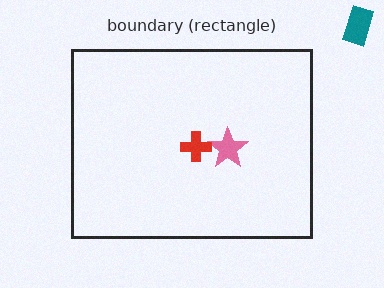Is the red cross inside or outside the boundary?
Inside.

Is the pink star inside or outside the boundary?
Inside.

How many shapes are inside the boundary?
2 inside, 1 outside.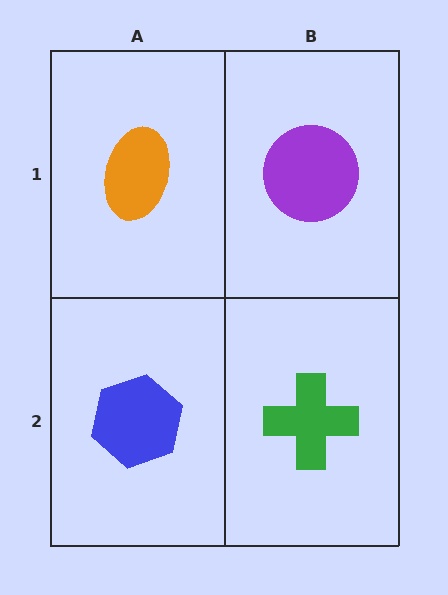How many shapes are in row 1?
2 shapes.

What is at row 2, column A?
A blue hexagon.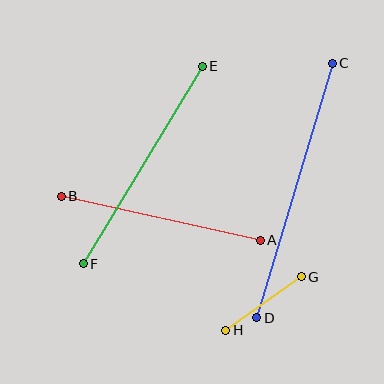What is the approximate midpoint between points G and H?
The midpoint is at approximately (264, 303) pixels.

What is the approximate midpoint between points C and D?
The midpoint is at approximately (294, 190) pixels.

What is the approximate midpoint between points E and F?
The midpoint is at approximately (143, 165) pixels.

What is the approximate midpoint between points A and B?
The midpoint is at approximately (161, 218) pixels.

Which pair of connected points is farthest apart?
Points C and D are farthest apart.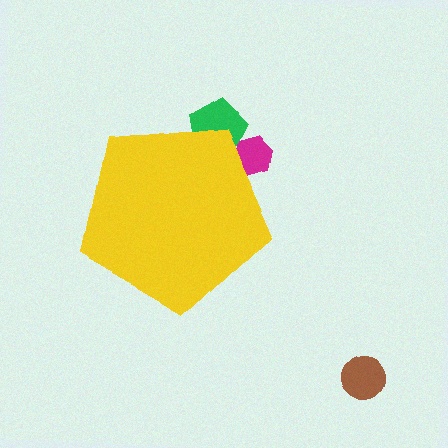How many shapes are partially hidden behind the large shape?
2 shapes are partially hidden.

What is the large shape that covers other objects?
A yellow pentagon.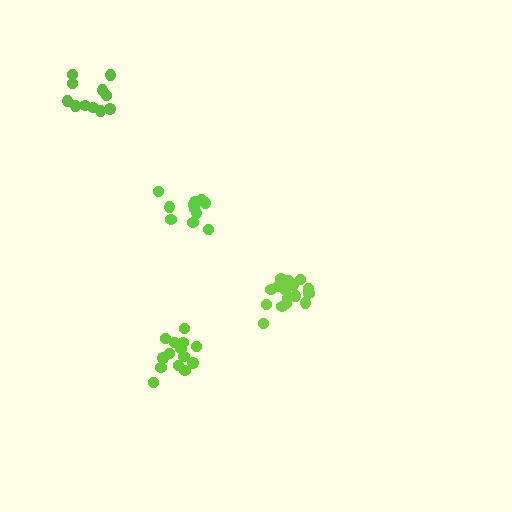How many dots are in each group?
Group 1: 11 dots, Group 2: 11 dots, Group 3: 14 dots, Group 4: 17 dots (53 total).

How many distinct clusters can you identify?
There are 4 distinct clusters.